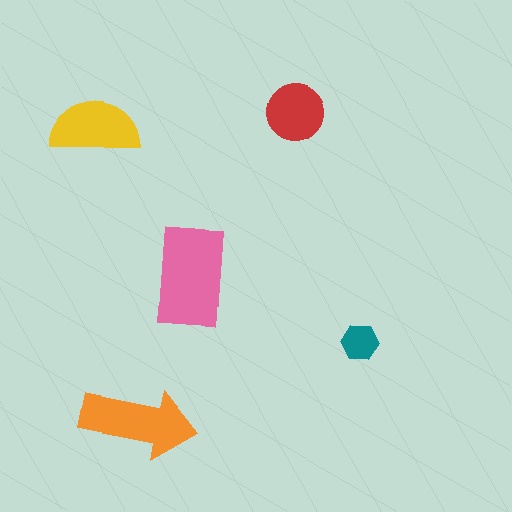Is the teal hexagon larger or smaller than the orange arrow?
Smaller.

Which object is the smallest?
The teal hexagon.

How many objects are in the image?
There are 5 objects in the image.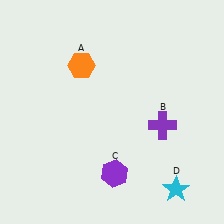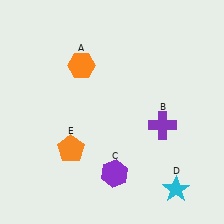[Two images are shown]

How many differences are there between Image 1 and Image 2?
There is 1 difference between the two images.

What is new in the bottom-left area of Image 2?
An orange pentagon (E) was added in the bottom-left area of Image 2.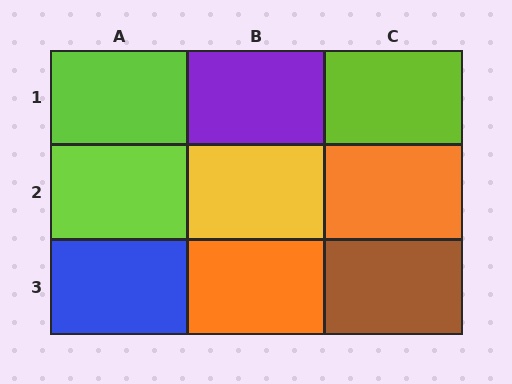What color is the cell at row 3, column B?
Orange.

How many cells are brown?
1 cell is brown.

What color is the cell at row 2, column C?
Orange.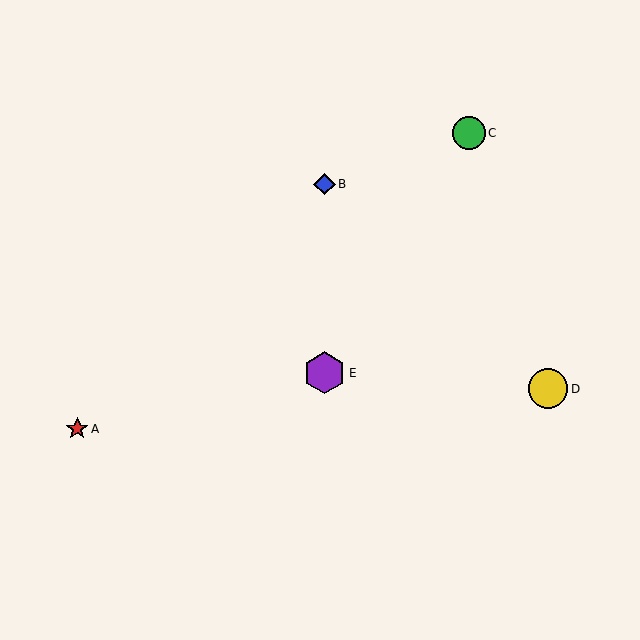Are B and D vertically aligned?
No, B is at x≈325 and D is at x≈548.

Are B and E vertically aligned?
Yes, both are at x≈325.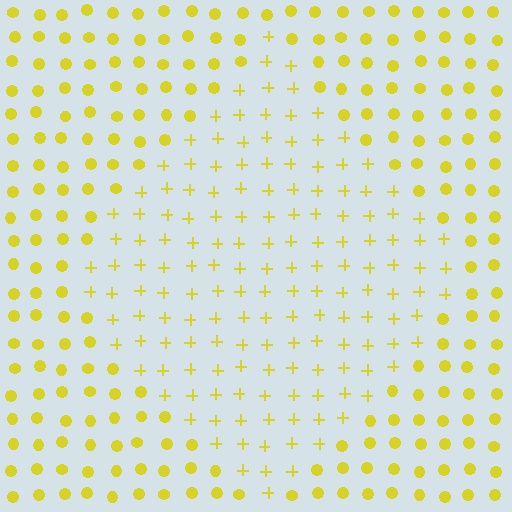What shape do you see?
I see a diamond.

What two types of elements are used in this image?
The image uses plus signs inside the diamond region and circles outside it.